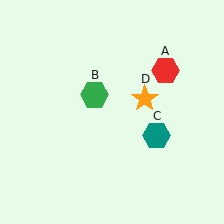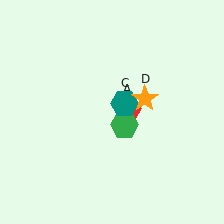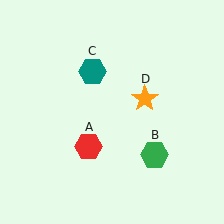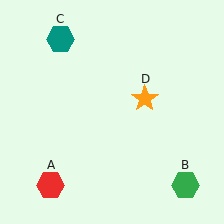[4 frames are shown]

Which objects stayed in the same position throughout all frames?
Orange star (object D) remained stationary.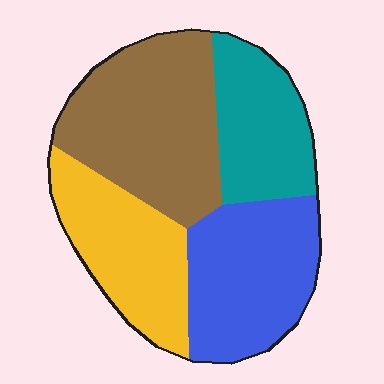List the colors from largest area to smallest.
From largest to smallest: brown, blue, yellow, teal.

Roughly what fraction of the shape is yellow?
Yellow takes up less than a quarter of the shape.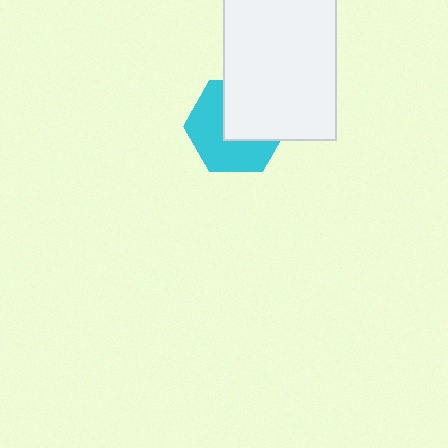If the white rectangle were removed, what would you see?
You would see the complete cyan hexagon.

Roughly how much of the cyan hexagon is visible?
About half of it is visible (roughly 54%).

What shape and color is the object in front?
The object in front is a white rectangle.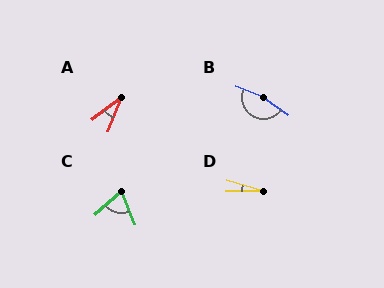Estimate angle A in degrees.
Approximately 31 degrees.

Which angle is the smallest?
D, at approximately 17 degrees.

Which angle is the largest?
B, at approximately 166 degrees.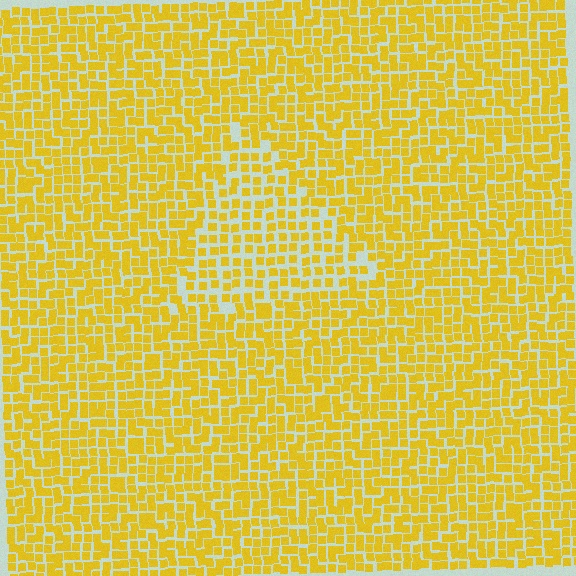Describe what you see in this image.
The image contains small yellow elements arranged at two different densities. A triangle-shaped region is visible where the elements are less densely packed than the surrounding area.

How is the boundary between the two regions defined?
The boundary is defined by a change in element density (approximately 1.5x ratio). All elements are the same color, size, and shape.